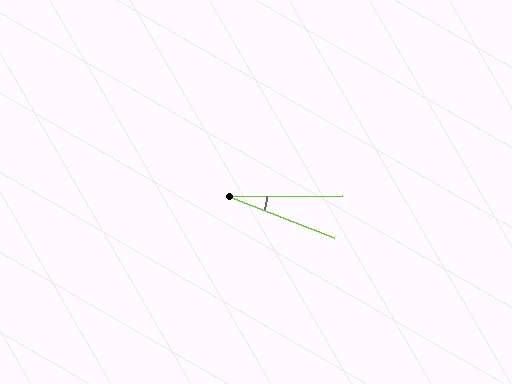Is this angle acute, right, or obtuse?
It is acute.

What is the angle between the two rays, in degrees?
Approximately 22 degrees.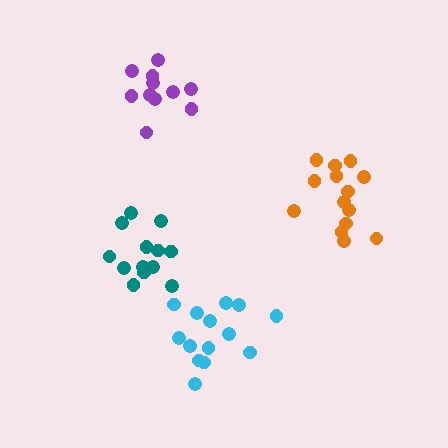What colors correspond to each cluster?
The clusters are colored: teal, orange, purple, cyan.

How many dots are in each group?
Group 1: 13 dots, Group 2: 14 dots, Group 3: 11 dots, Group 4: 14 dots (52 total).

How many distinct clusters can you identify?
There are 4 distinct clusters.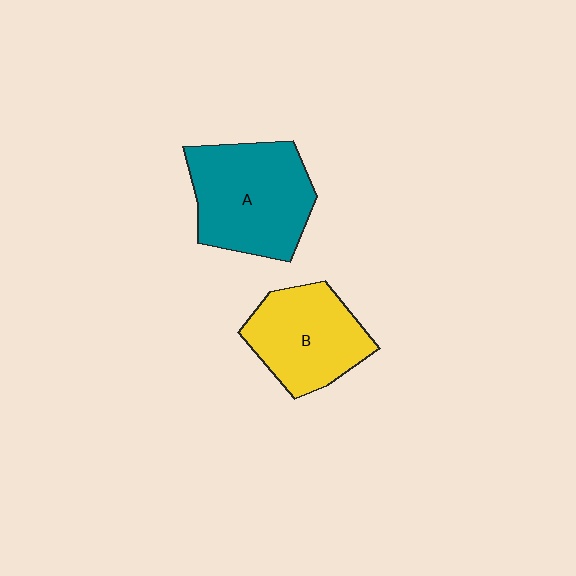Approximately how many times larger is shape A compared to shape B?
Approximately 1.2 times.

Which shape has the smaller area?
Shape B (yellow).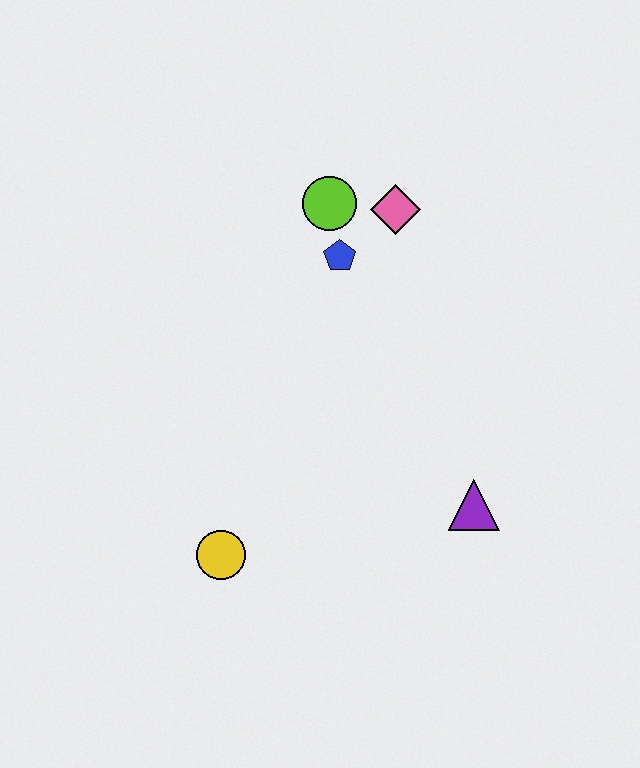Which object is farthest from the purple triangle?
The lime circle is farthest from the purple triangle.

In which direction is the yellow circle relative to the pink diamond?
The yellow circle is below the pink diamond.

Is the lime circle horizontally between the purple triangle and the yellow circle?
Yes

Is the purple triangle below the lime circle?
Yes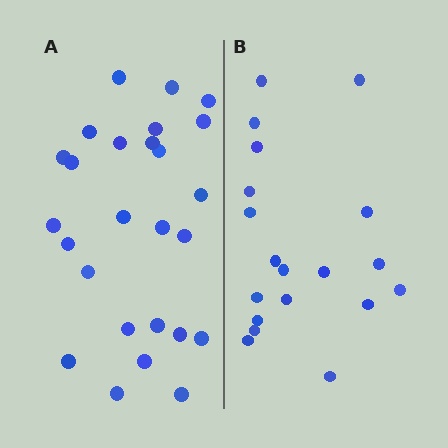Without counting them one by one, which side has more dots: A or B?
Region A (the left region) has more dots.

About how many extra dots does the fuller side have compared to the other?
Region A has roughly 8 or so more dots than region B.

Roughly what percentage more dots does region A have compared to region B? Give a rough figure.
About 35% more.